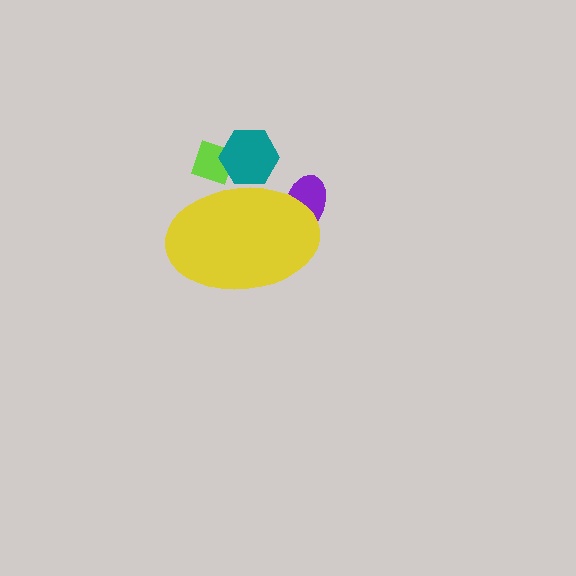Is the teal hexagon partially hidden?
Yes, the teal hexagon is partially hidden behind the yellow ellipse.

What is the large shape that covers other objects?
A yellow ellipse.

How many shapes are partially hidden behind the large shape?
3 shapes are partially hidden.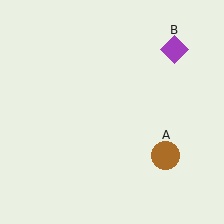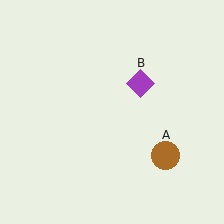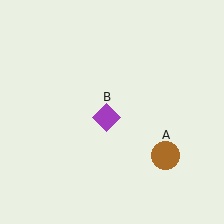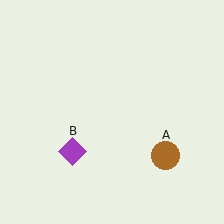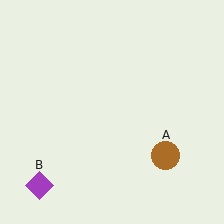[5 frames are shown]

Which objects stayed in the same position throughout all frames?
Brown circle (object A) remained stationary.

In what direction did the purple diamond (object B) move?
The purple diamond (object B) moved down and to the left.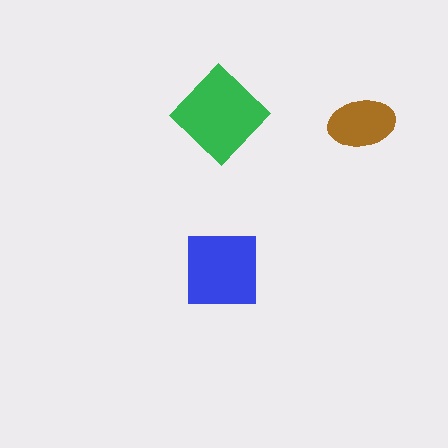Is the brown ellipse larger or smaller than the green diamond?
Smaller.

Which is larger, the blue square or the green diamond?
The green diamond.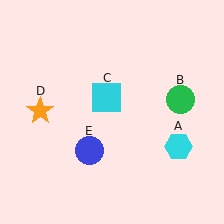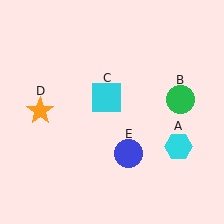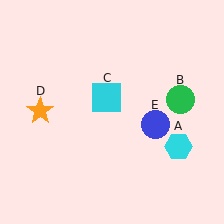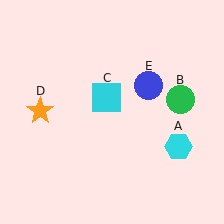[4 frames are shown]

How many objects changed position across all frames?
1 object changed position: blue circle (object E).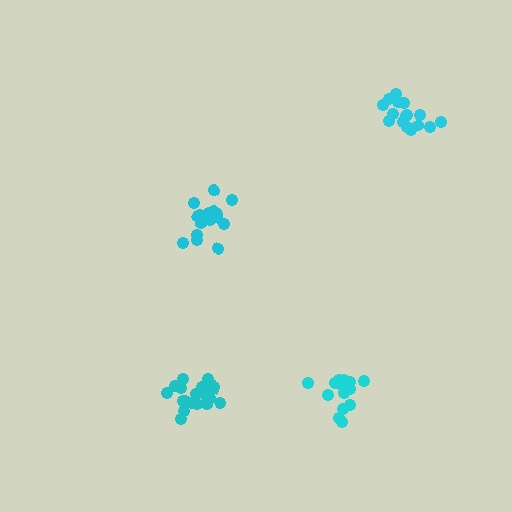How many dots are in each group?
Group 1: 20 dots, Group 2: 16 dots, Group 3: 14 dots, Group 4: 18 dots (68 total).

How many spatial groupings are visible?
There are 4 spatial groupings.